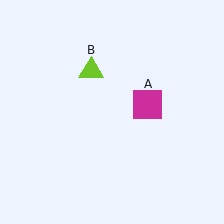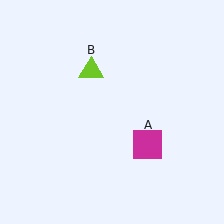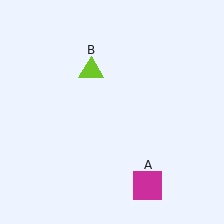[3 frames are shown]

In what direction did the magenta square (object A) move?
The magenta square (object A) moved down.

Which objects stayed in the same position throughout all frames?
Lime triangle (object B) remained stationary.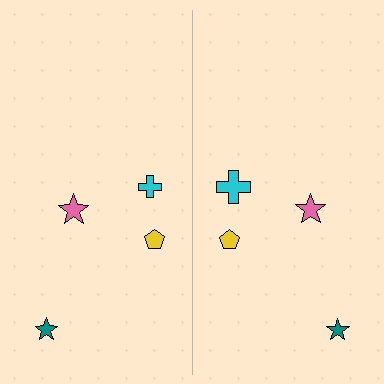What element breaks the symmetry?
The cyan cross on the right side has a different size than its mirror counterpart.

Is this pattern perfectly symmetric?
No, the pattern is not perfectly symmetric. The cyan cross on the right side has a different size than its mirror counterpart.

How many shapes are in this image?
There are 8 shapes in this image.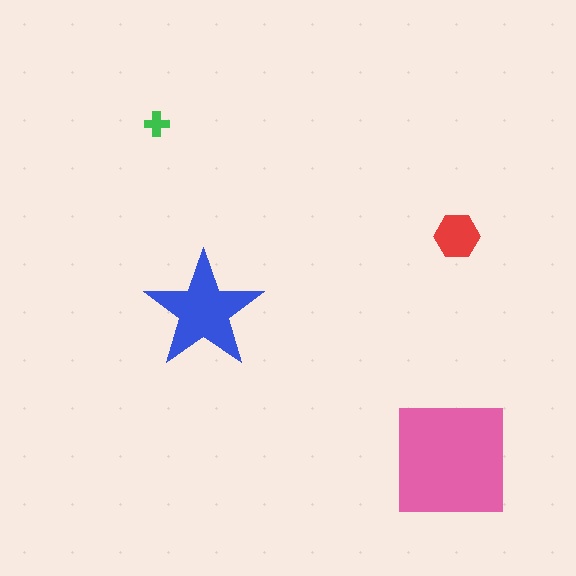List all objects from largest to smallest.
The pink square, the blue star, the red hexagon, the green cross.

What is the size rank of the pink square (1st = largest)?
1st.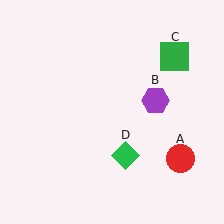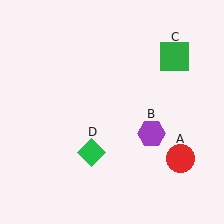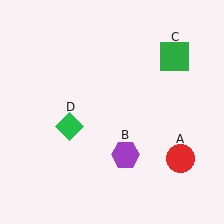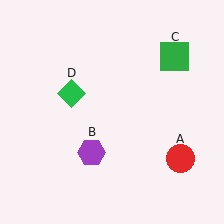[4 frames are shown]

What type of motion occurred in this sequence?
The purple hexagon (object B), green diamond (object D) rotated clockwise around the center of the scene.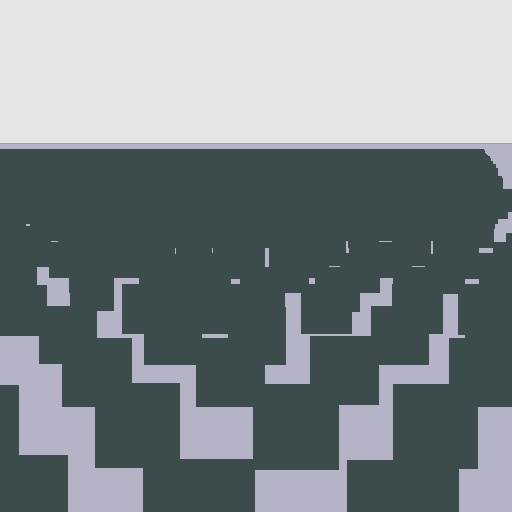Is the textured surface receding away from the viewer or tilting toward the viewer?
The surface is receding away from the viewer. Texture elements get smaller and denser toward the top.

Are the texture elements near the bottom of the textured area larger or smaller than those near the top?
Larger. Near the bottom, elements are closer to the viewer and appear at a bigger on-screen size.